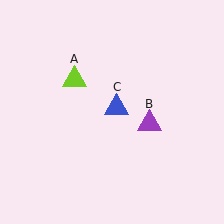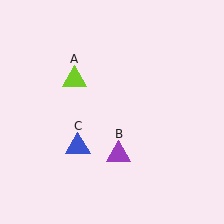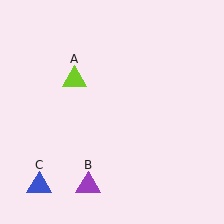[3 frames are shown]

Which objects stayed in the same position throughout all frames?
Lime triangle (object A) remained stationary.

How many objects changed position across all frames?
2 objects changed position: purple triangle (object B), blue triangle (object C).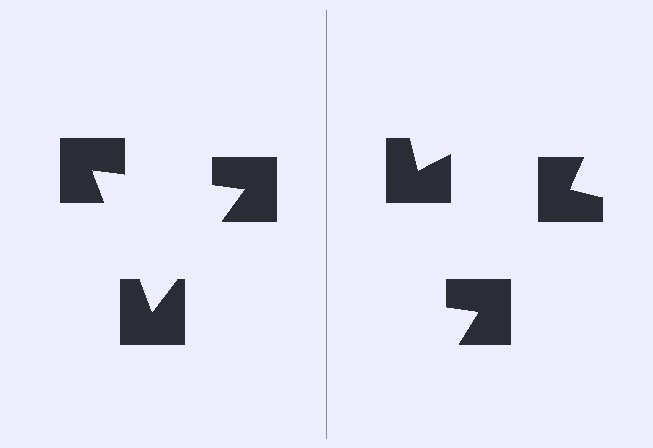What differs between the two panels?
The notched squares are positioned identically on both sides; only the wedge orientations differ. On the left they align to a triangle; on the right they are misaligned.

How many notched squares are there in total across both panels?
6 — 3 on each side.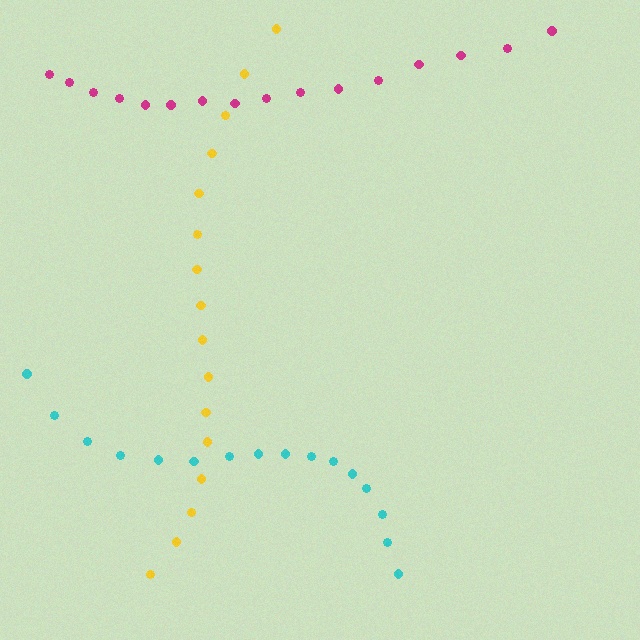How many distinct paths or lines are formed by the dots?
There are 3 distinct paths.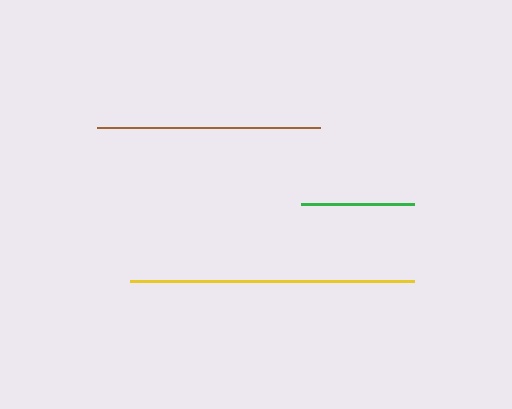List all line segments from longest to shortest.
From longest to shortest: yellow, brown, green.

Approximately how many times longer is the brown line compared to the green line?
The brown line is approximately 2.0 times the length of the green line.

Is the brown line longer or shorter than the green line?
The brown line is longer than the green line.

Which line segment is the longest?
The yellow line is the longest at approximately 284 pixels.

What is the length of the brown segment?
The brown segment is approximately 223 pixels long.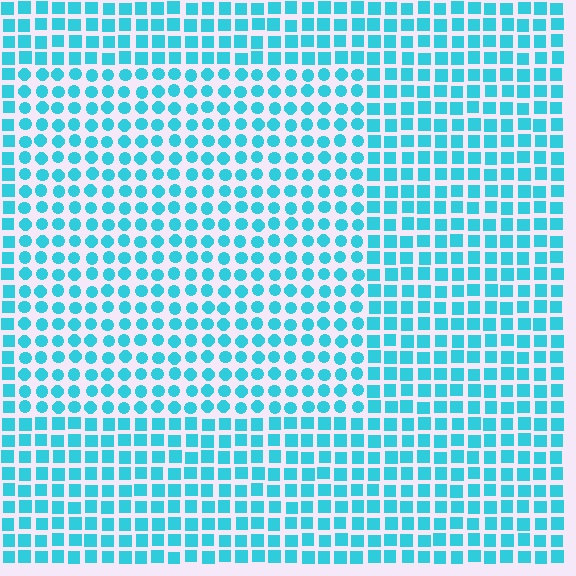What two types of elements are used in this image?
The image uses circles inside the rectangle region and squares outside it.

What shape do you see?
I see a rectangle.